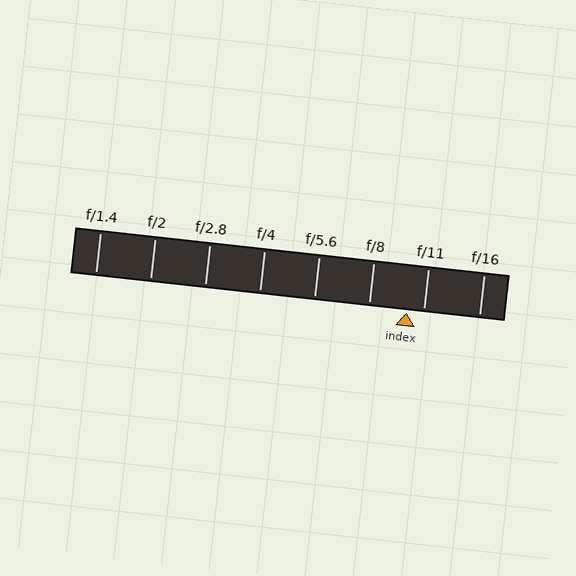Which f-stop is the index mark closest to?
The index mark is closest to f/11.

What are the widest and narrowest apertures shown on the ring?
The widest aperture shown is f/1.4 and the narrowest is f/16.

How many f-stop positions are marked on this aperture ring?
There are 8 f-stop positions marked.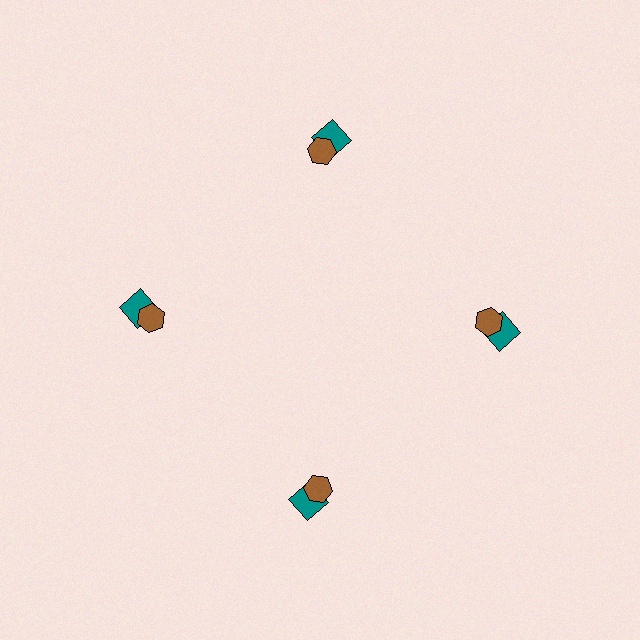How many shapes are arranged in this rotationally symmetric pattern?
There are 8 shapes, arranged in 4 groups of 2.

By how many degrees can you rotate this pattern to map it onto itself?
The pattern maps onto itself every 90 degrees of rotation.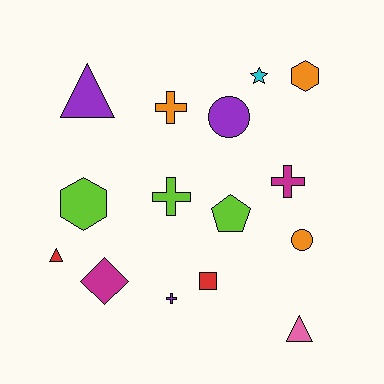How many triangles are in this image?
There are 3 triangles.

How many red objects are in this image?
There are 2 red objects.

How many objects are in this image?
There are 15 objects.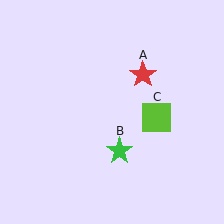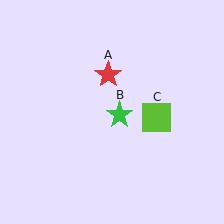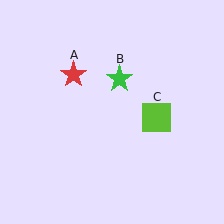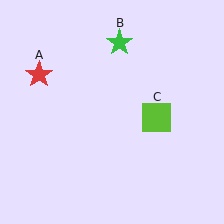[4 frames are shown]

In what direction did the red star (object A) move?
The red star (object A) moved left.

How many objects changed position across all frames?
2 objects changed position: red star (object A), green star (object B).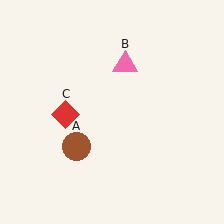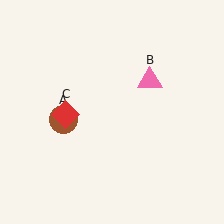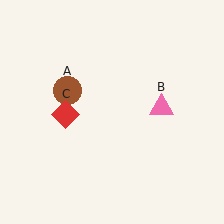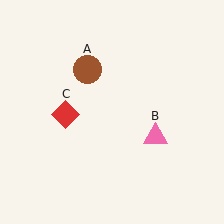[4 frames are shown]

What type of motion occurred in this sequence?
The brown circle (object A), pink triangle (object B) rotated clockwise around the center of the scene.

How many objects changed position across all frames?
2 objects changed position: brown circle (object A), pink triangle (object B).